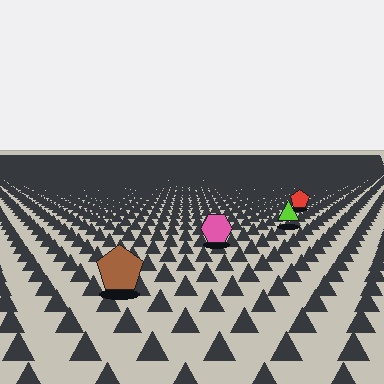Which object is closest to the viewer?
The brown pentagon is closest. The texture marks near it are larger and more spread out.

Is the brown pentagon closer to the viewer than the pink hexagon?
Yes. The brown pentagon is closer — you can tell from the texture gradient: the ground texture is coarser near it.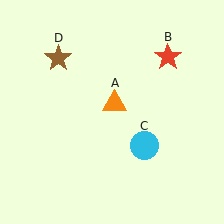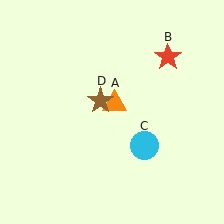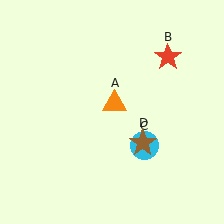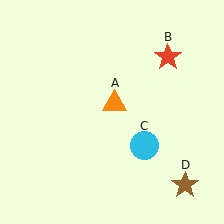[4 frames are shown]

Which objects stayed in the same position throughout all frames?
Orange triangle (object A) and red star (object B) and cyan circle (object C) remained stationary.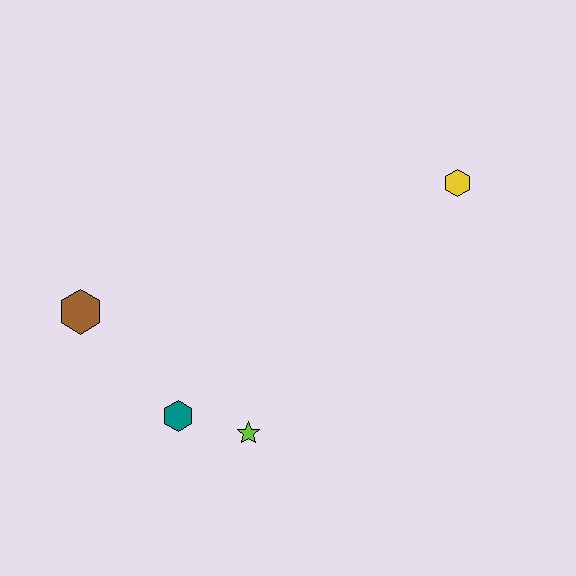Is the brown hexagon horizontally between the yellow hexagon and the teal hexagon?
No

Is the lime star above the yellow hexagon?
No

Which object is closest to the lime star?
The teal hexagon is closest to the lime star.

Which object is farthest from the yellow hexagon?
The brown hexagon is farthest from the yellow hexagon.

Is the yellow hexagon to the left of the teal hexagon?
No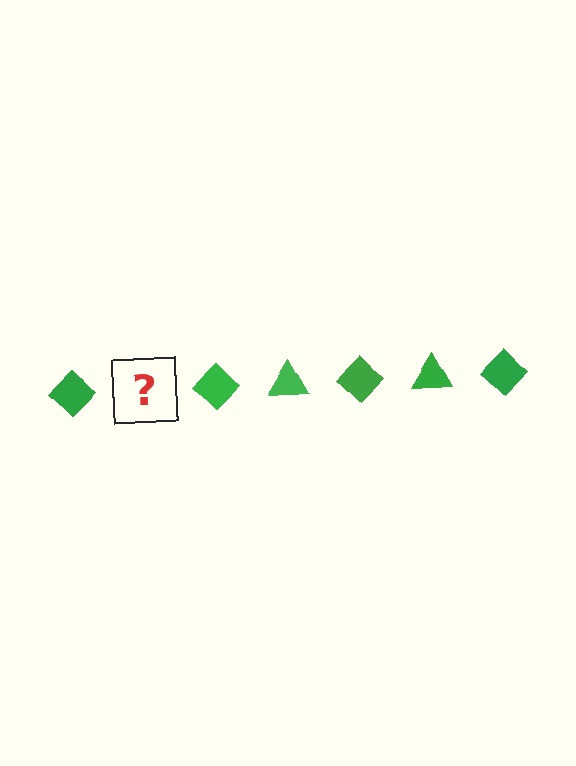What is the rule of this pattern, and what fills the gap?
The rule is that the pattern cycles through diamond, triangle shapes in green. The gap should be filled with a green triangle.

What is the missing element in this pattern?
The missing element is a green triangle.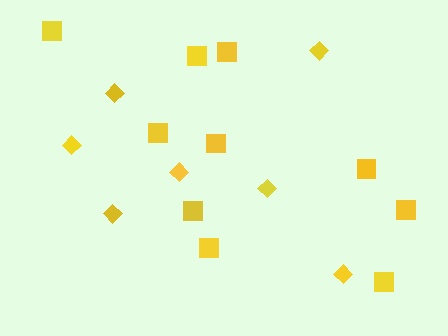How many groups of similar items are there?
There are 2 groups: one group of squares (10) and one group of diamonds (7).